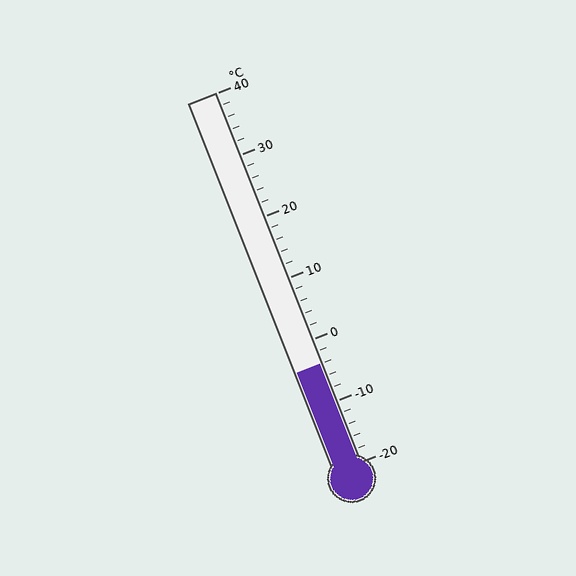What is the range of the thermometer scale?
The thermometer scale ranges from -20°C to 40°C.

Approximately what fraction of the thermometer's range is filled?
The thermometer is filled to approximately 25% of its range.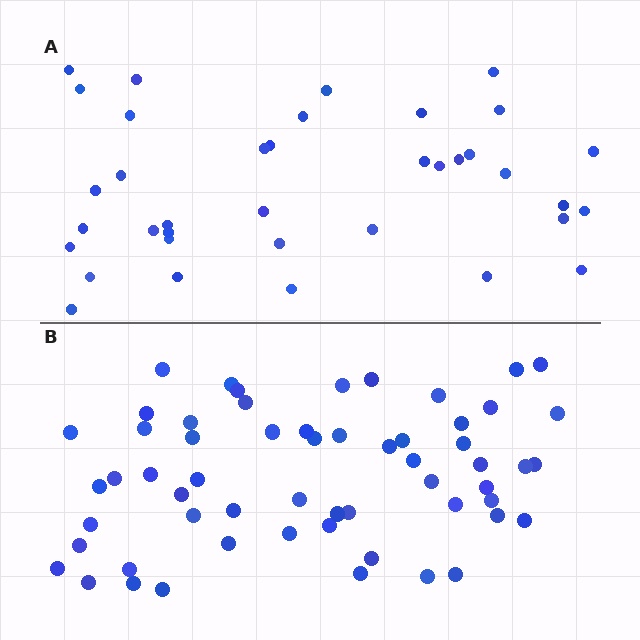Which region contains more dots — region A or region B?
Region B (the bottom region) has more dots.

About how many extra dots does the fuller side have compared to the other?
Region B has approximately 20 more dots than region A.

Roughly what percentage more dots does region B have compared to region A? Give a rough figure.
About 55% more.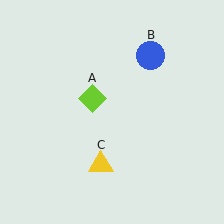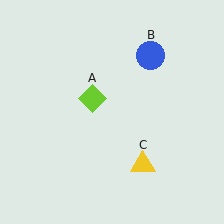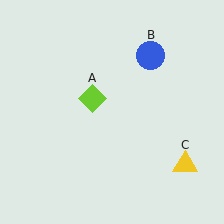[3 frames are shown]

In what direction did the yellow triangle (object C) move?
The yellow triangle (object C) moved right.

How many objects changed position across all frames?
1 object changed position: yellow triangle (object C).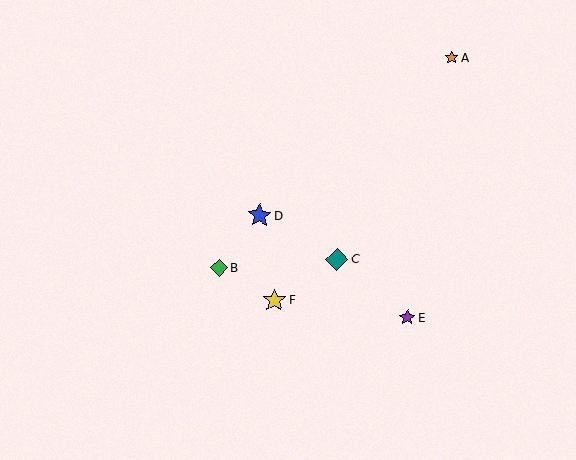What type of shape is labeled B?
Shape B is a green diamond.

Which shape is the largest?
The blue star (labeled D) is the largest.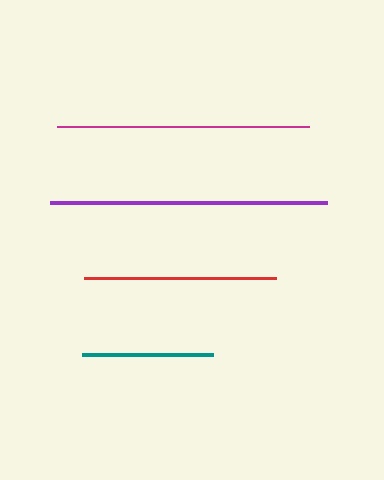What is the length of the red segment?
The red segment is approximately 192 pixels long.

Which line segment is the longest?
The purple line is the longest at approximately 277 pixels.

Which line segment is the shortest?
The teal line is the shortest at approximately 131 pixels.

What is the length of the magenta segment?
The magenta segment is approximately 252 pixels long.